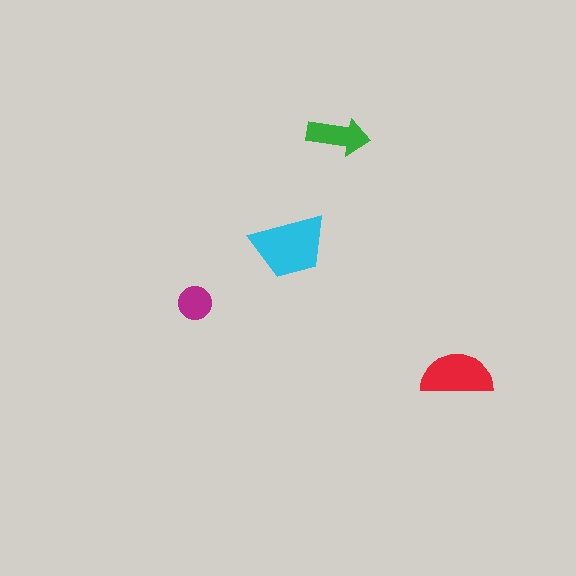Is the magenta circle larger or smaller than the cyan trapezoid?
Smaller.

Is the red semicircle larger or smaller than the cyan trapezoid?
Smaller.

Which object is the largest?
The cyan trapezoid.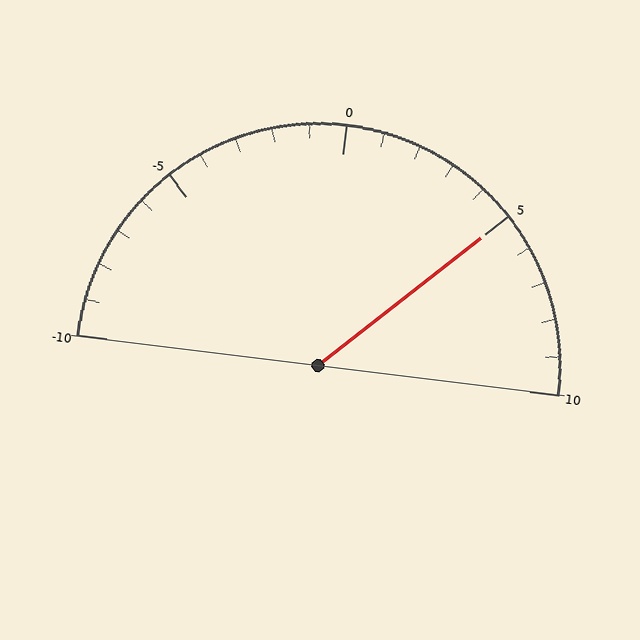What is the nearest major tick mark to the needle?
The nearest major tick mark is 5.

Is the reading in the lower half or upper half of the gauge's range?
The reading is in the upper half of the range (-10 to 10).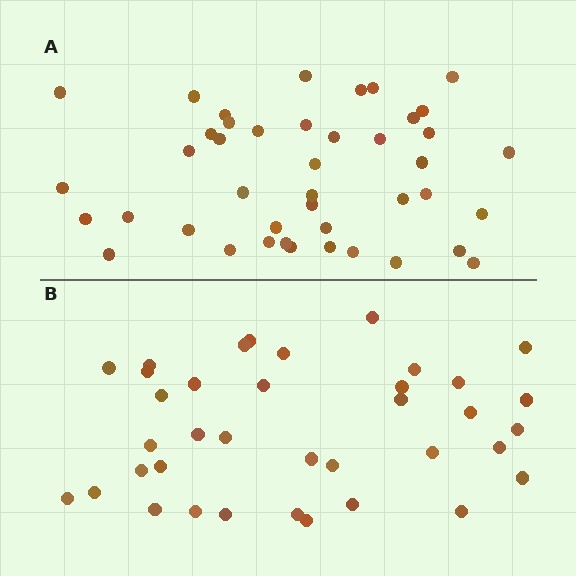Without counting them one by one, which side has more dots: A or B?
Region A (the top region) has more dots.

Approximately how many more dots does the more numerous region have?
Region A has about 6 more dots than region B.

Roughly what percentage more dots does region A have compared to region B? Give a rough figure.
About 15% more.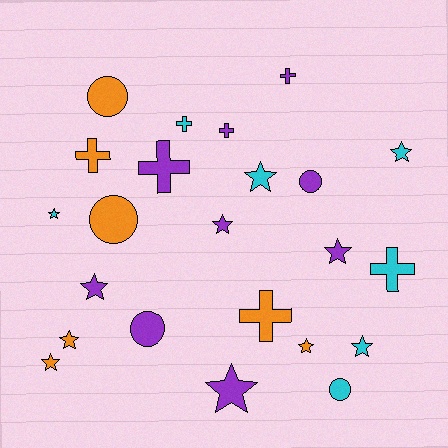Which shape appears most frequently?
Star, with 11 objects.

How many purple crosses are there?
There are 3 purple crosses.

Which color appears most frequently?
Purple, with 9 objects.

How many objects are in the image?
There are 23 objects.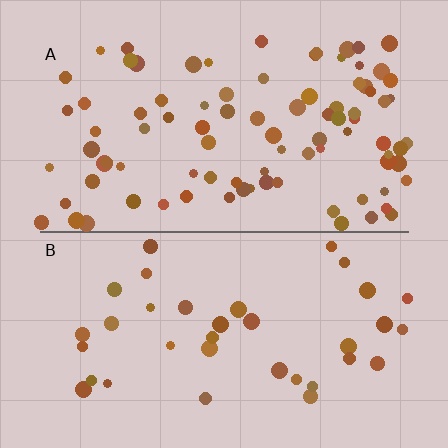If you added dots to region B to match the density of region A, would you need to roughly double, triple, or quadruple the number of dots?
Approximately double.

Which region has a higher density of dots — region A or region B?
A (the top).